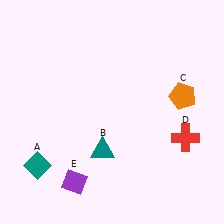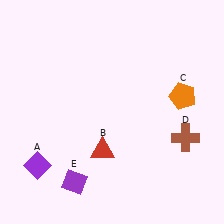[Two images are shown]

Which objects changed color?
A changed from teal to purple. B changed from teal to red. D changed from red to brown.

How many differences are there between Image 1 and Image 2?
There are 3 differences between the two images.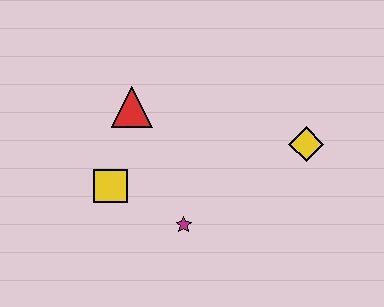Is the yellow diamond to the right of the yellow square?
Yes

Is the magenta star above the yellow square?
No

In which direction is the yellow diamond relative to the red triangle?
The yellow diamond is to the right of the red triangle.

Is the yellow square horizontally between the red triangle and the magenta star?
No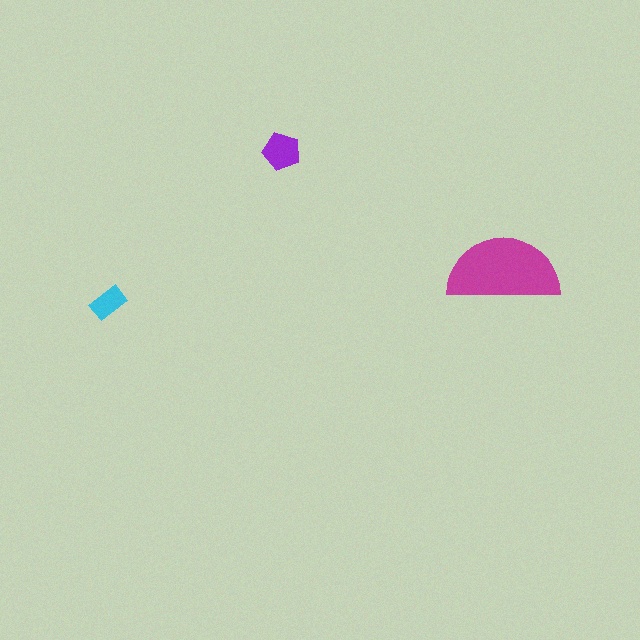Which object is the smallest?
The cyan rectangle.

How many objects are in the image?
There are 3 objects in the image.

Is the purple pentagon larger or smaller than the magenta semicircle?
Smaller.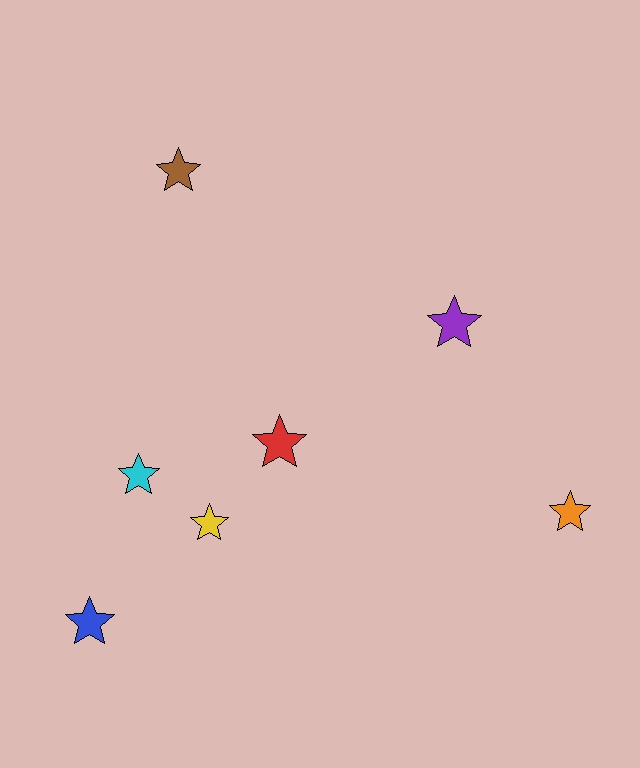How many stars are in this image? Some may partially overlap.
There are 7 stars.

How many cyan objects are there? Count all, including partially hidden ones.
There is 1 cyan object.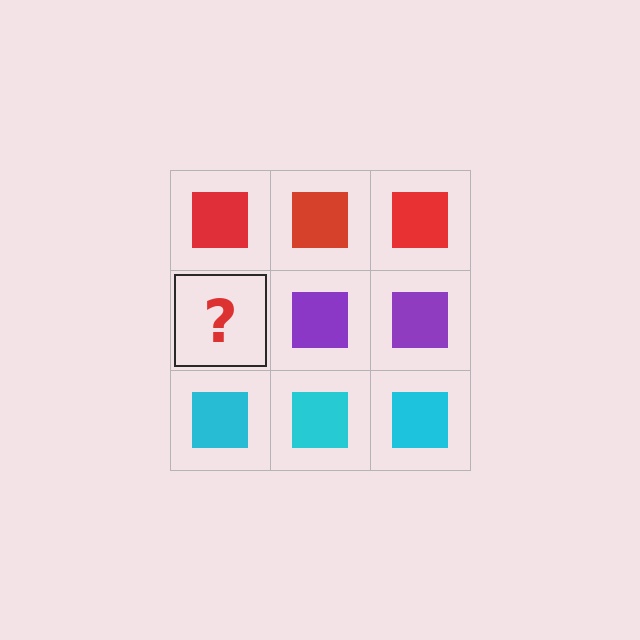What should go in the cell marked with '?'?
The missing cell should contain a purple square.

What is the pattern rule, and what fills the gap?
The rule is that each row has a consistent color. The gap should be filled with a purple square.